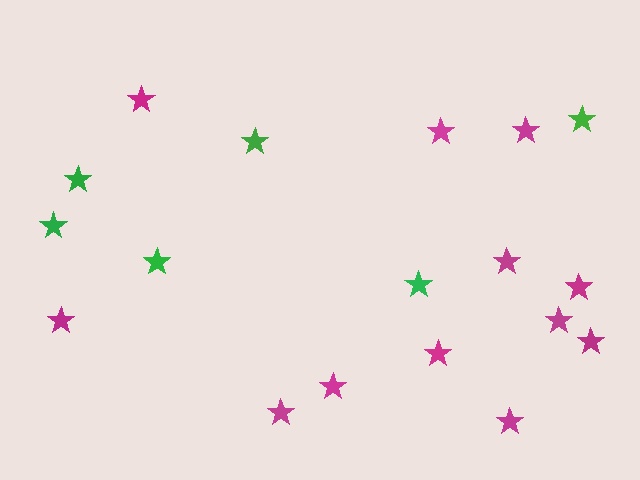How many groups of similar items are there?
There are 2 groups: one group of green stars (6) and one group of magenta stars (12).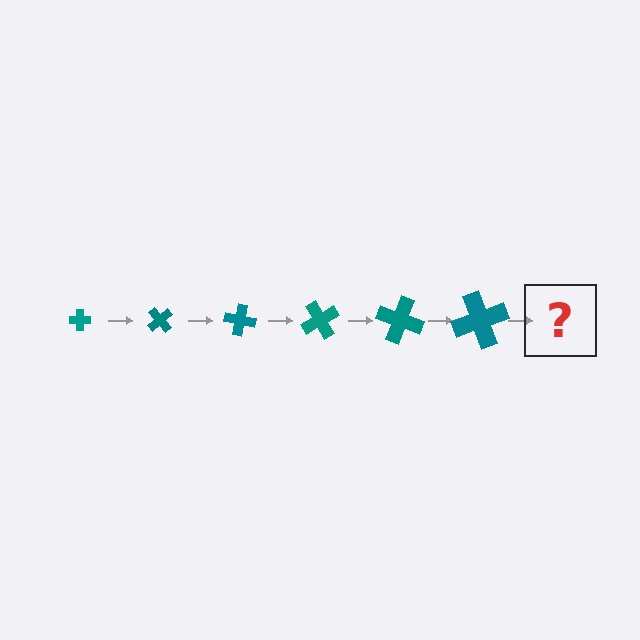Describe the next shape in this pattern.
It should be a cross, larger than the previous one and rotated 300 degrees from the start.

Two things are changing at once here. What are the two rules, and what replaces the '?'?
The two rules are that the cross grows larger each step and it rotates 50 degrees each step. The '?' should be a cross, larger than the previous one and rotated 300 degrees from the start.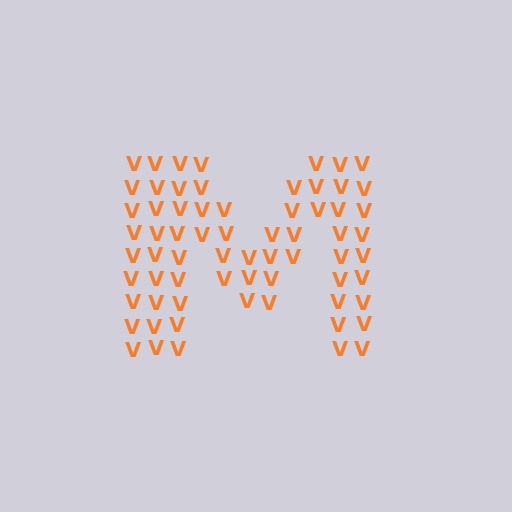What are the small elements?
The small elements are letter V's.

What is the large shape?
The large shape is the letter M.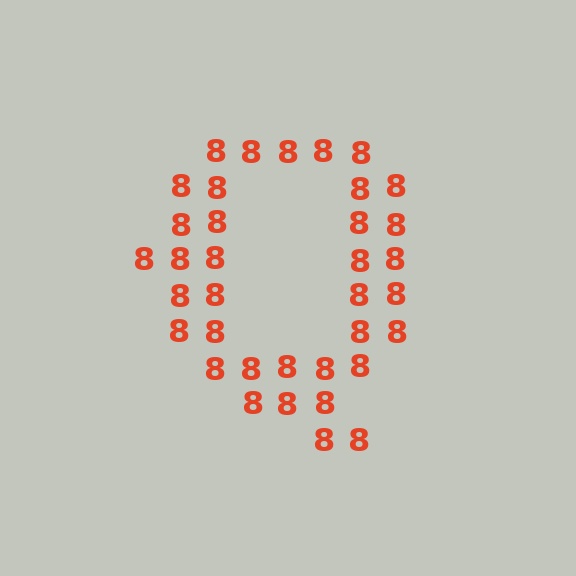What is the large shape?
The large shape is the letter Q.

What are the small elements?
The small elements are digit 8's.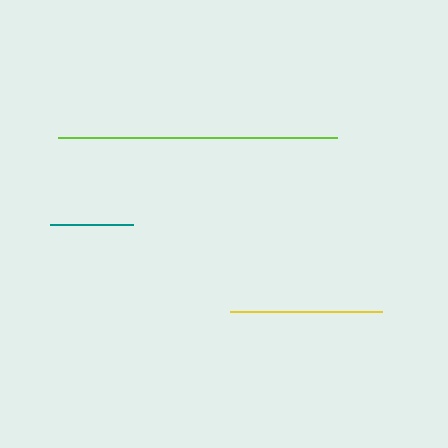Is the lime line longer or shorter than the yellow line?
The lime line is longer than the yellow line.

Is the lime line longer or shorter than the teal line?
The lime line is longer than the teal line.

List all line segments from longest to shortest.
From longest to shortest: lime, yellow, teal.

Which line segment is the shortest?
The teal line is the shortest at approximately 84 pixels.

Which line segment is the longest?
The lime line is the longest at approximately 280 pixels.